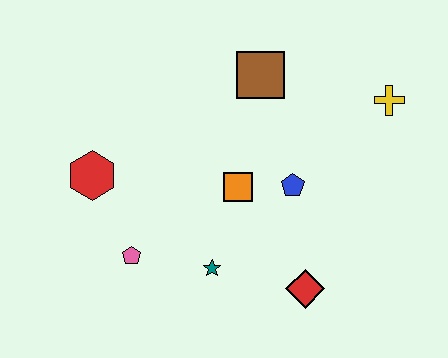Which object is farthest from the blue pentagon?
The red hexagon is farthest from the blue pentagon.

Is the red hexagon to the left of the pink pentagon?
Yes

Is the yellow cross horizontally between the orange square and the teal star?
No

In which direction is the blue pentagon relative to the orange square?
The blue pentagon is to the right of the orange square.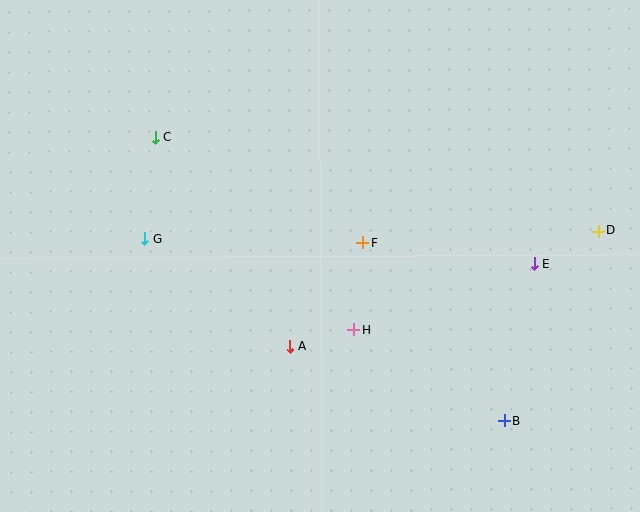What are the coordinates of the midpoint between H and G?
The midpoint between H and G is at (249, 284).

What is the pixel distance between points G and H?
The distance between G and H is 228 pixels.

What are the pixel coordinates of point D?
Point D is at (598, 231).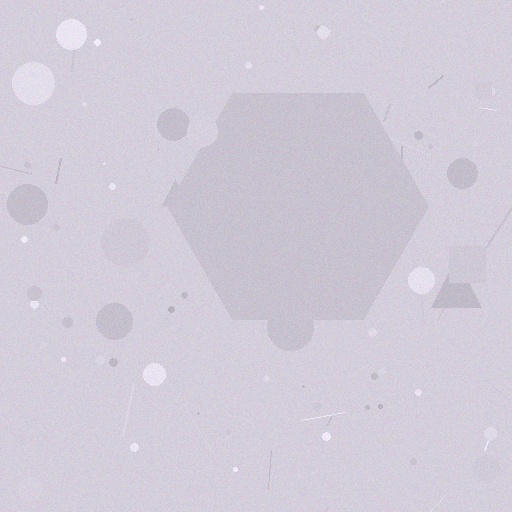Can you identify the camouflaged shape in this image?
The camouflaged shape is a hexagon.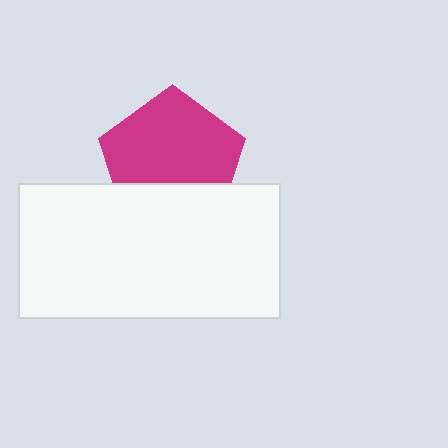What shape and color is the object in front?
The object in front is a white rectangle.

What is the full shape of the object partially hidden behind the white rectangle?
The partially hidden object is a magenta pentagon.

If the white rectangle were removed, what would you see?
You would see the complete magenta pentagon.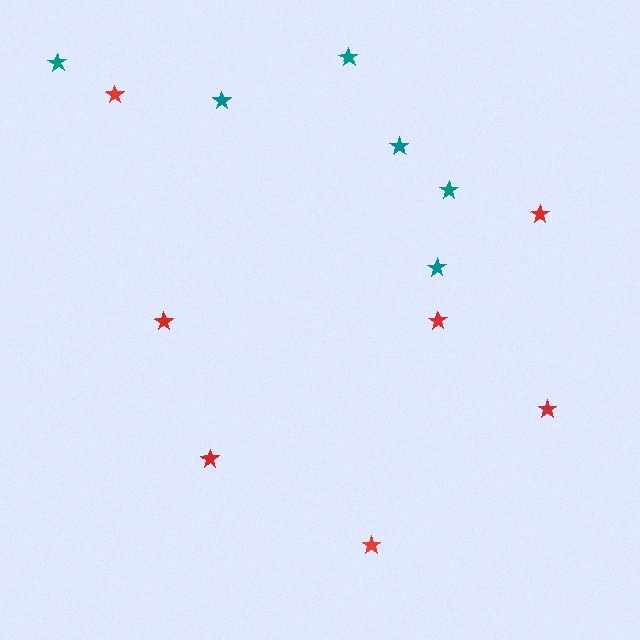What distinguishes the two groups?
There are 2 groups: one group of red stars (7) and one group of teal stars (6).